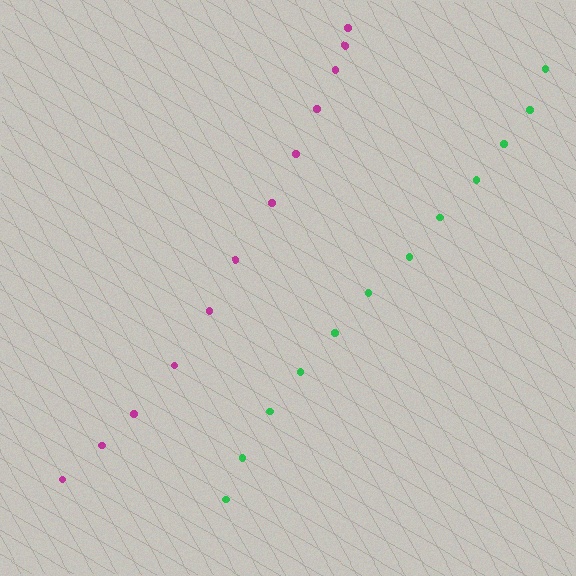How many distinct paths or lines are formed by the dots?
There are 2 distinct paths.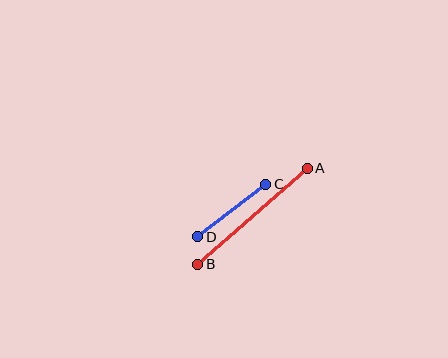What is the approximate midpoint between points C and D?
The midpoint is at approximately (232, 210) pixels.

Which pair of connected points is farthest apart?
Points A and B are farthest apart.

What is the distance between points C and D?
The distance is approximately 86 pixels.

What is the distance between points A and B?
The distance is approximately 146 pixels.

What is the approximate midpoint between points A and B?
The midpoint is at approximately (253, 216) pixels.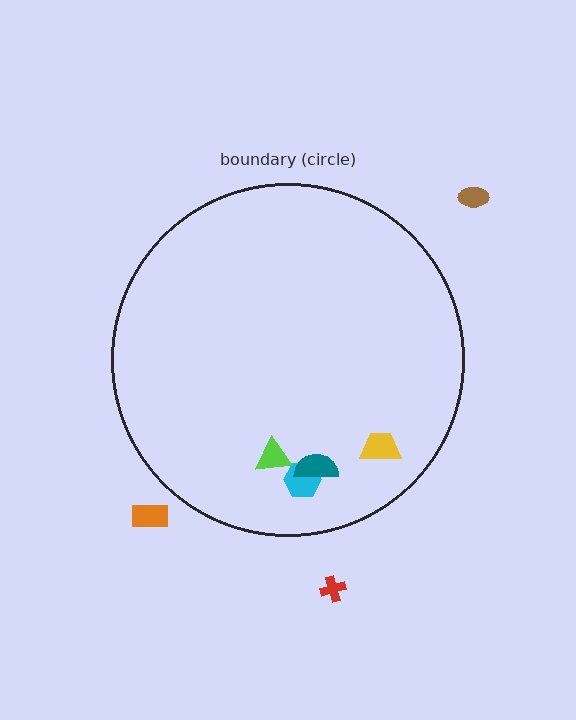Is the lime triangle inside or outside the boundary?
Inside.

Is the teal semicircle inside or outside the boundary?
Inside.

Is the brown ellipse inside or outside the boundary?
Outside.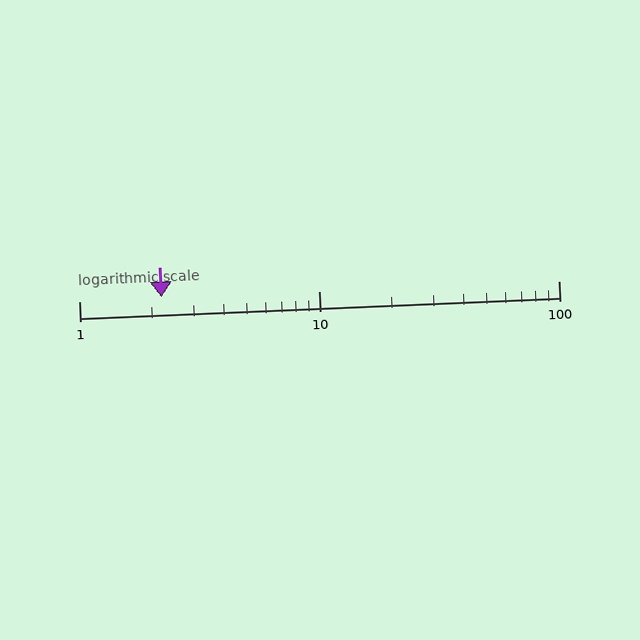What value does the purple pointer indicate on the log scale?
The pointer indicates approximately 2.2.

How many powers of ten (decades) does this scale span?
The scale spans 2 decades, from 1 to 100.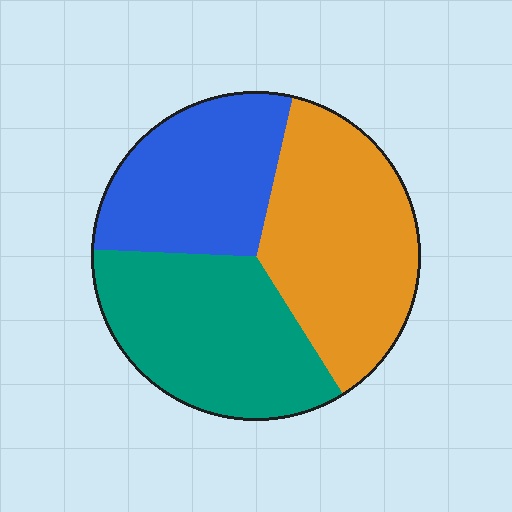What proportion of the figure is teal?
Teal covers 35% of the figure.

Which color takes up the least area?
Blue, at roughly 30%.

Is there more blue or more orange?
Orange.